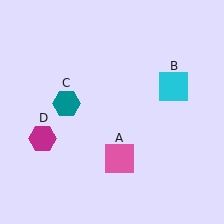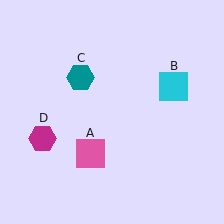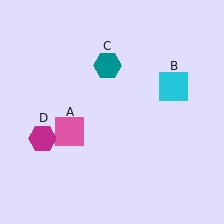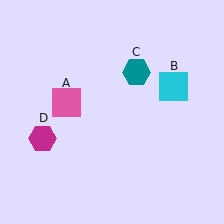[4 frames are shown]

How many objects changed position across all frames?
2 objects changed position: pink square (object A), teal hexagon (object C).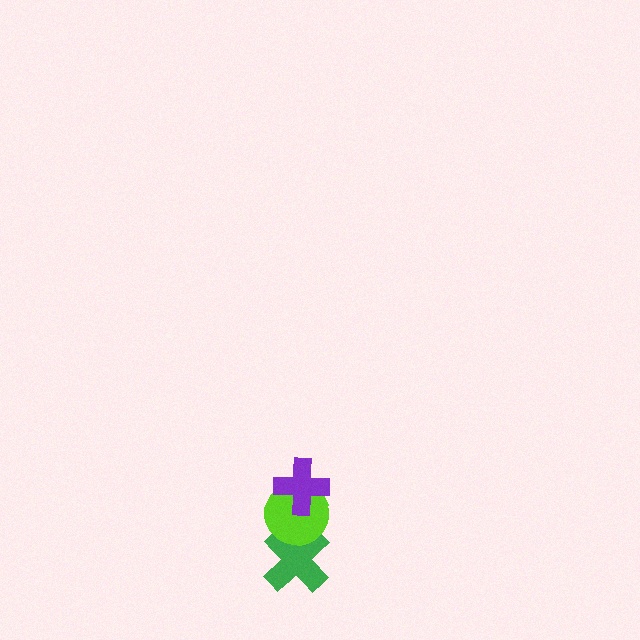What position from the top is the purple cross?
The purple cross is 1st from the top.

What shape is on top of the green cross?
The lime circle is on top of the green cross.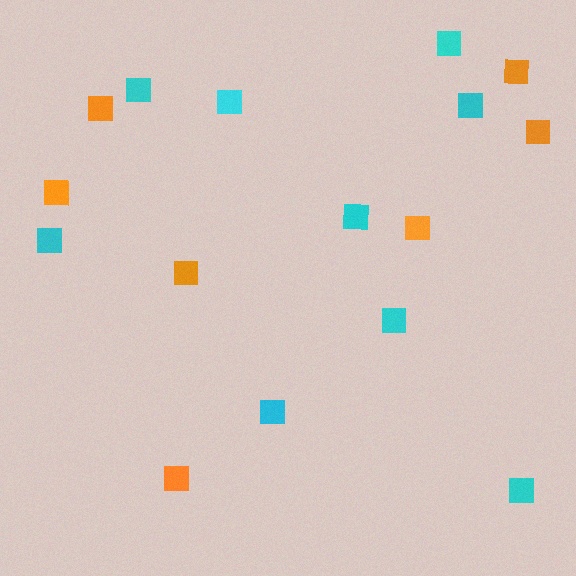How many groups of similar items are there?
There are 2 groups: one group of orange squares (7) and one group of cyan squares (9).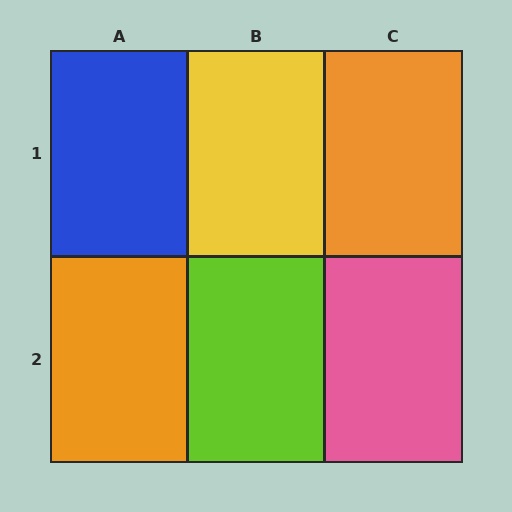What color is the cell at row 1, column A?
Blue.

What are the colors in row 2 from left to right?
Orange, lime, pink.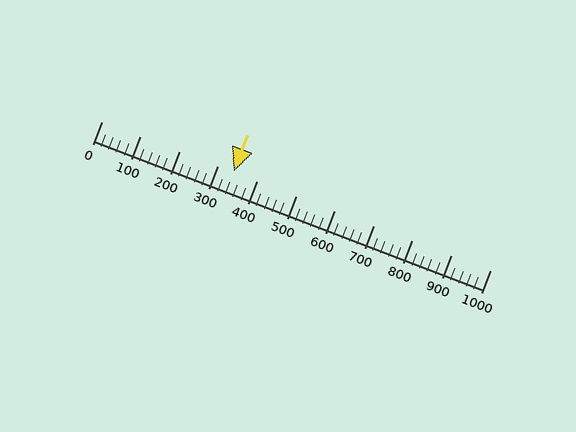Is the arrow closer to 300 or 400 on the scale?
The arrow is closer to 300.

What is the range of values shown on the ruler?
The ruler shows values from 0 to 1000.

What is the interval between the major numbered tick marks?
The major tick marks are spaced 100 units apart.